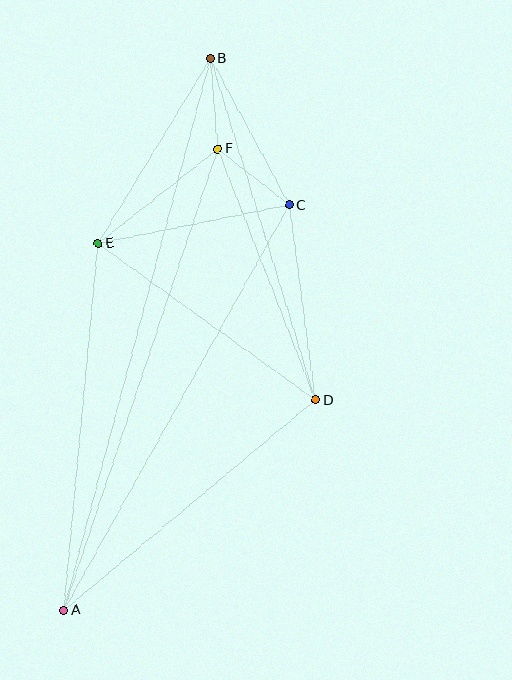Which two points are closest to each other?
Points C and F are closest to each other.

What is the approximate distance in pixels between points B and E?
The distance between B and E is approximately 216 pixels.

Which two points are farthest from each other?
Points A and B are farthest from each other.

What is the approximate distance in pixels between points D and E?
The distance between D and E is approximately 268 pixels.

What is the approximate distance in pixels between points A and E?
The distance between A and E is approximately 369 pixels.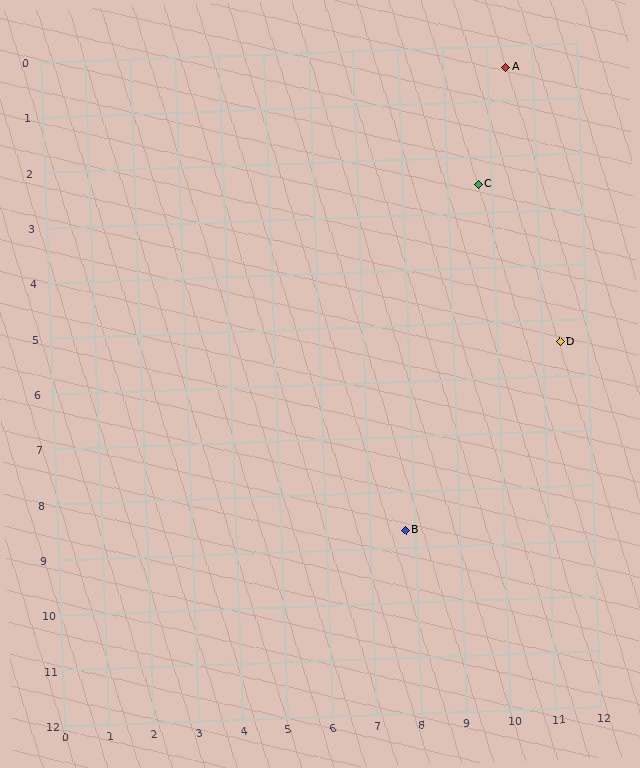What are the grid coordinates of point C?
Point C is at approximately (9.7, 2.5).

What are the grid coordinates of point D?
Point D is at approximately (11.4, 5.4).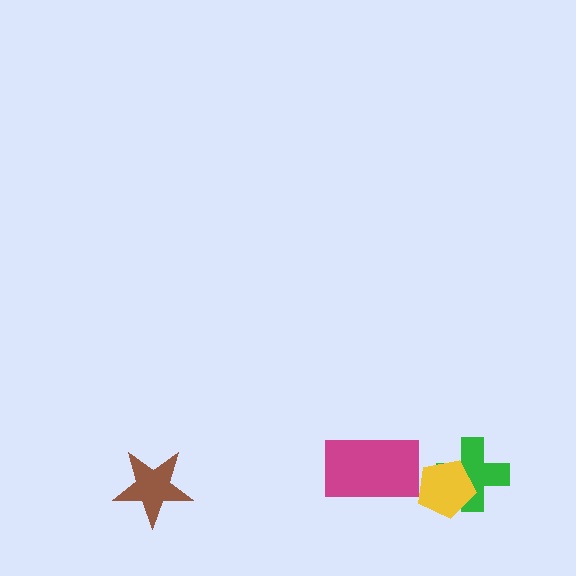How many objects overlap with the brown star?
0 objects overlap with the brown star.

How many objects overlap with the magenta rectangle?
0 objects overlap with the magenta rectangle.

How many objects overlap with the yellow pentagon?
1 object overlaps with the yellow pentagon.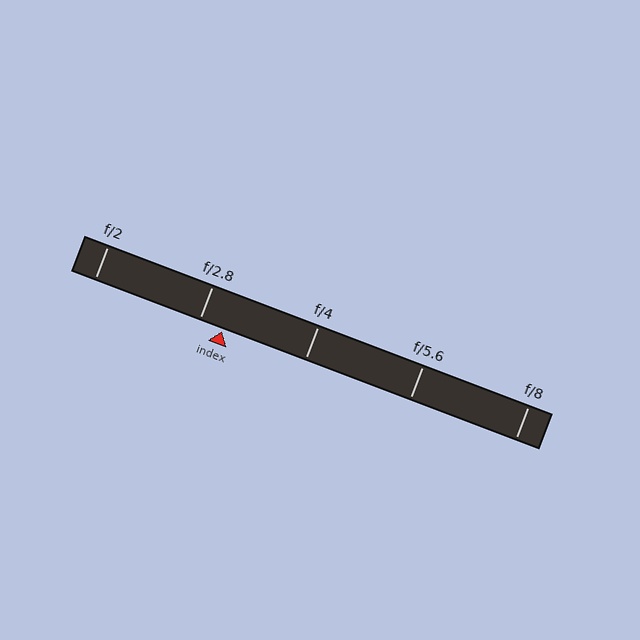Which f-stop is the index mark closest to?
The index mark is closest to f/2.8.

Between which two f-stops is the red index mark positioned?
The index mark is between f/2.8 and f/4.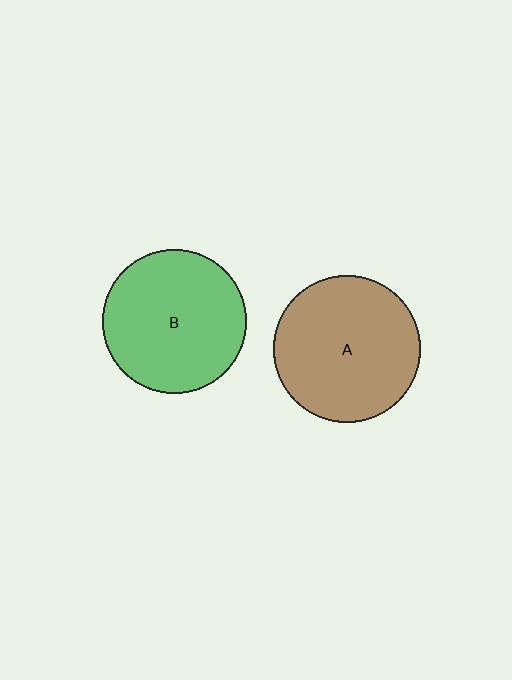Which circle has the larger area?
Circle A (brown).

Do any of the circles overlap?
No, none of the circles overlap.